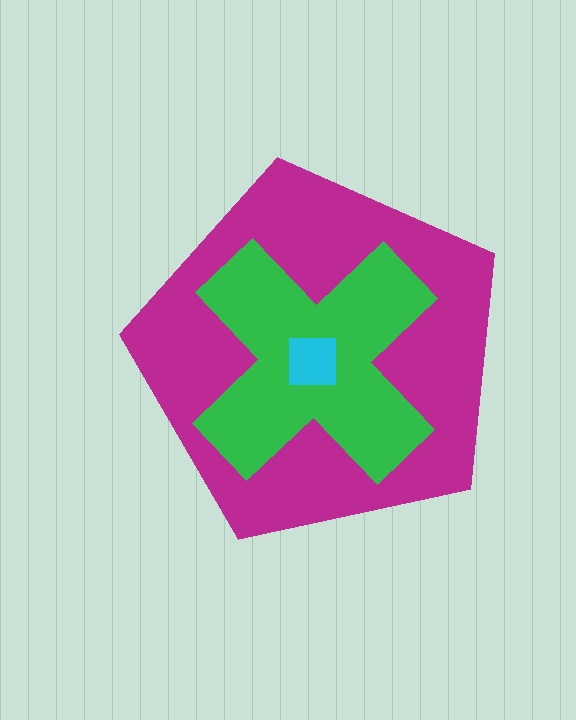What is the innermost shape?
The cyan square.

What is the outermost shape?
The magenta pentagon.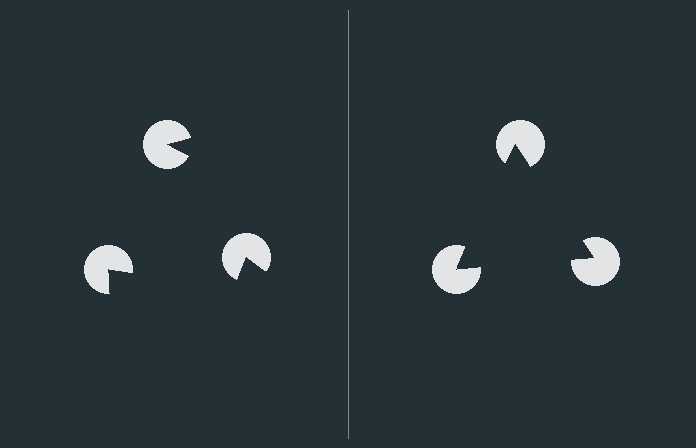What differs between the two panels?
The pac-man discs are positioned identically on both sides; only the wedge orientations differ. On the right they align to a triangle; on the left they are misaligned.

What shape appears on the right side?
An illusory triangle.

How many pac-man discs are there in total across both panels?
6 — 3 on each side.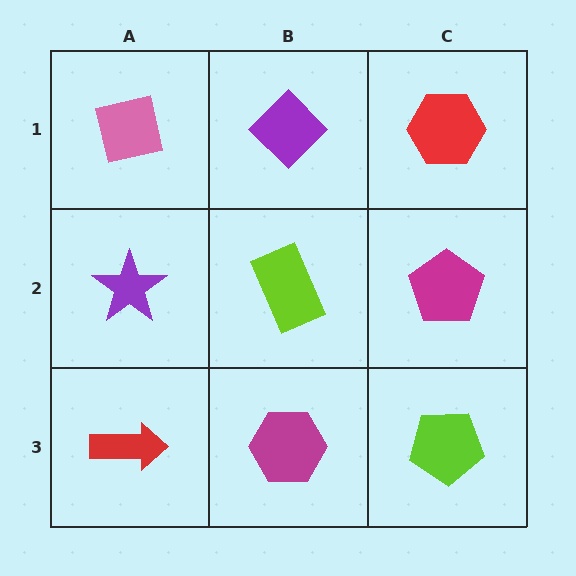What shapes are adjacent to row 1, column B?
A lime rectangle (row 2, column B), a pink square (row 1, column A), a red hexagon (row 1, column C).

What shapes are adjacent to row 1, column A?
A purple star (row 2, column A), a purple diamond (row 1, column B).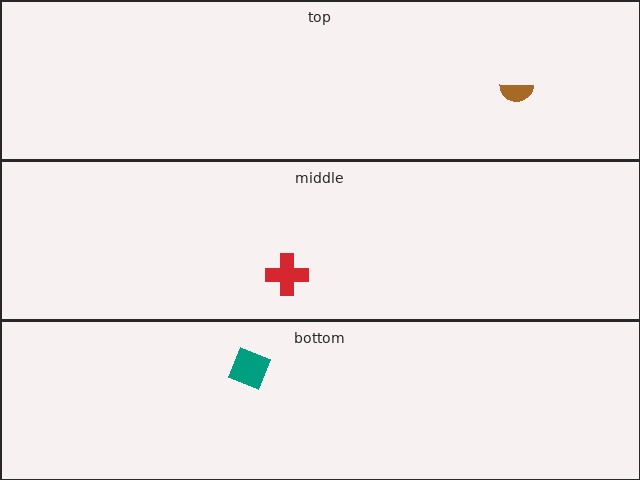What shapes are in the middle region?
The red cross.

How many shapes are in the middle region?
1.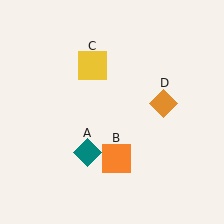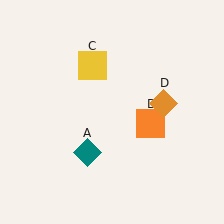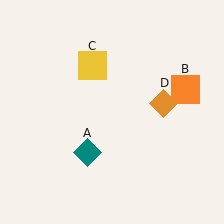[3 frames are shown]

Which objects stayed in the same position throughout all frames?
Teal diamond (object A) and yellow square (object C) and orange diamond (object D) remained stationary.